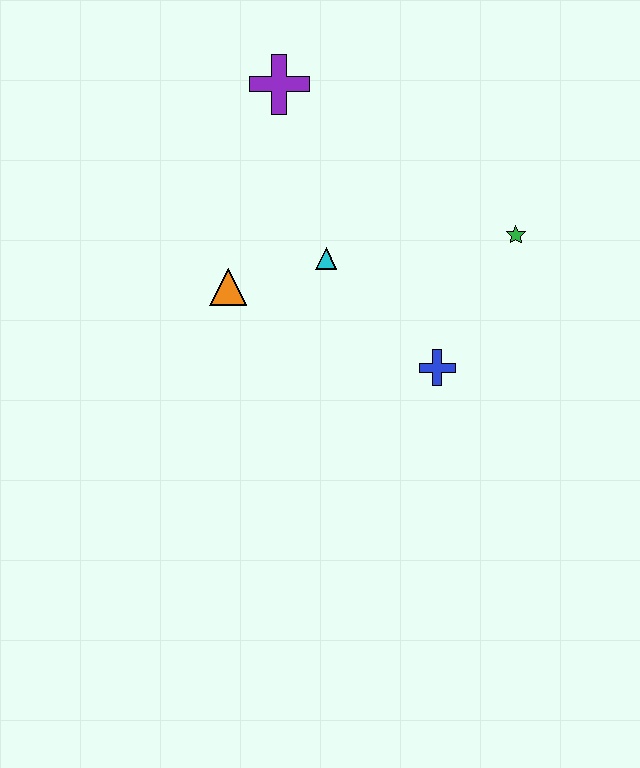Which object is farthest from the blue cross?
The purple cross is farthest from the blue cross.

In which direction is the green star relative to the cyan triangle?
The green star is to the right of the cyan triangle.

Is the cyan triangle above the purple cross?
No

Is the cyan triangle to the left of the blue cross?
Yes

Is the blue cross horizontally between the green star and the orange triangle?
Yes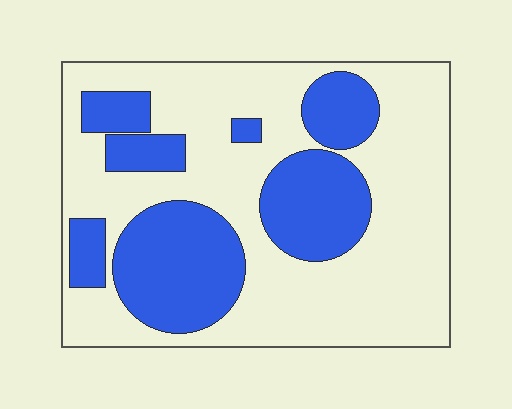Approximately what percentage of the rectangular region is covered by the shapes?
Approximately 35%.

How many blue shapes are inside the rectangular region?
7.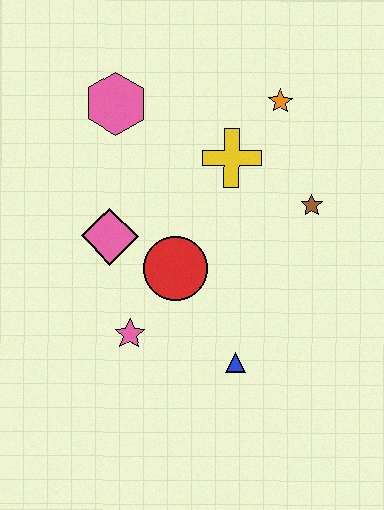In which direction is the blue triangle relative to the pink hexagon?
The blue triangle is below the pink hexagon.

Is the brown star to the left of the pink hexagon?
No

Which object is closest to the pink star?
The red circle is closest to the pink star.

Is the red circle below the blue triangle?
No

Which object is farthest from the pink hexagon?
The blue triangle is farthest from the pink hexagon.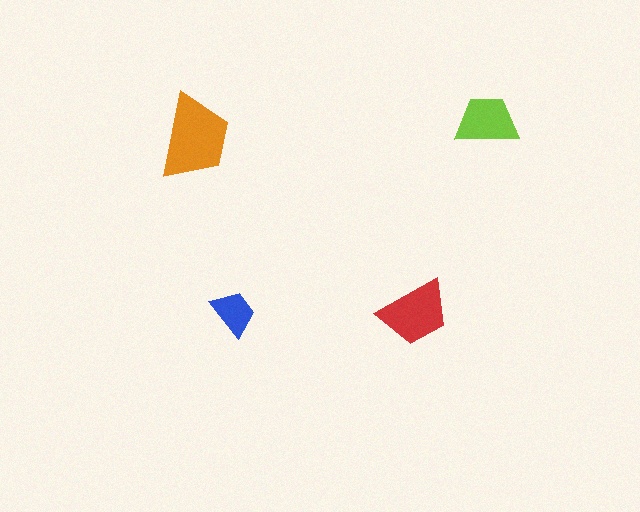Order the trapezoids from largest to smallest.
the orange one, the red one, the lime one, the blue one.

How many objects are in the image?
There are 4 objects in the image.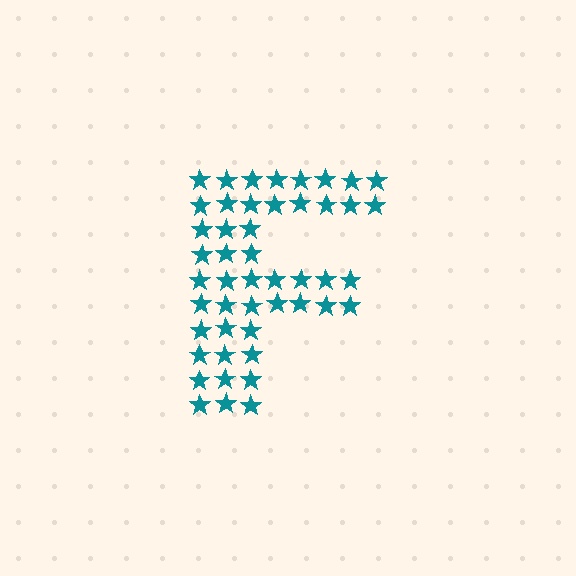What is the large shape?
The large shape is the letter F.